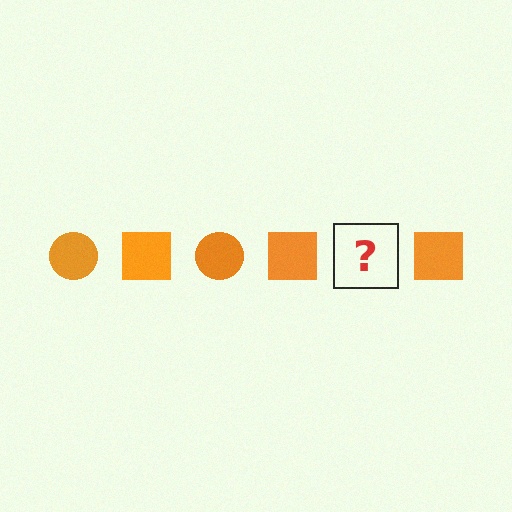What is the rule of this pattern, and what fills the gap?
The rule is that the pattern cycles through circle, square shapes in orange. The gap should be filled with an orange circle.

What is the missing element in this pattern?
The missing element is an orange circle.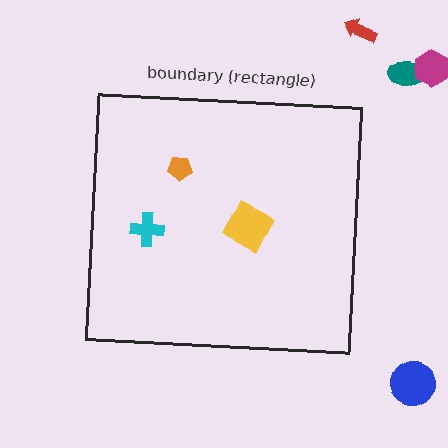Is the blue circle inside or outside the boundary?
Outside.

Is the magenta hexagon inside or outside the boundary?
Outside.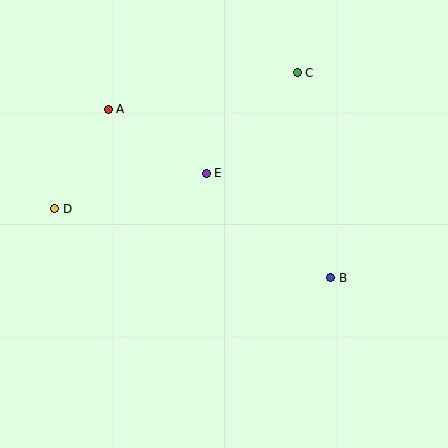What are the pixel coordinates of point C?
Point C is at (297, 73).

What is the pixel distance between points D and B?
The distance between D and B is 285 pixels.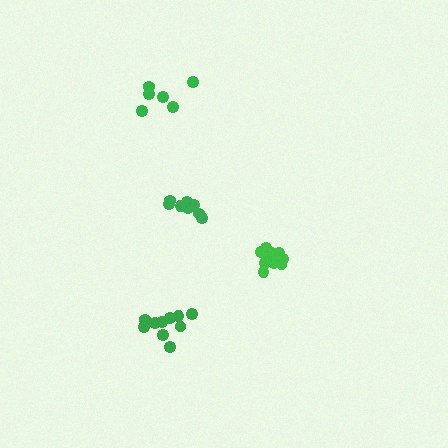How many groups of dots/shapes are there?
There are 4 groups.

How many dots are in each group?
Group 1: 10 dots, Group 2: 6 dots, Group 3: 11 dots, Group 4: 9 dots (36 total).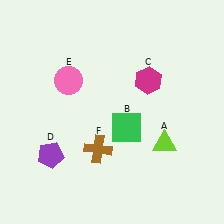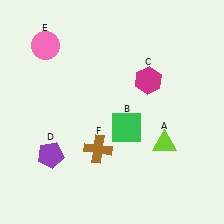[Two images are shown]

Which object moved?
The pink circle (E) moved up.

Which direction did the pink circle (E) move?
The pink circle (E) moved up.